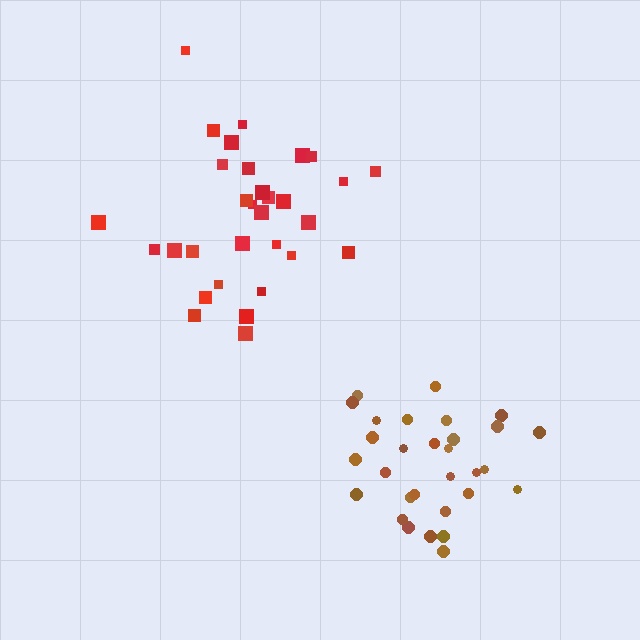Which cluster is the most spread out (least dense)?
Red.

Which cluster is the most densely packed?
Brown.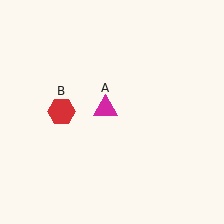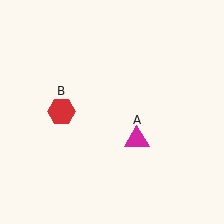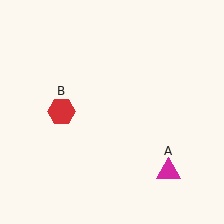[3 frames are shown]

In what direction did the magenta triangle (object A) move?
The magenta triangle (object A) moved down and to the right.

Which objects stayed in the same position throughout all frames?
Red hexagon (object B) remained stationary.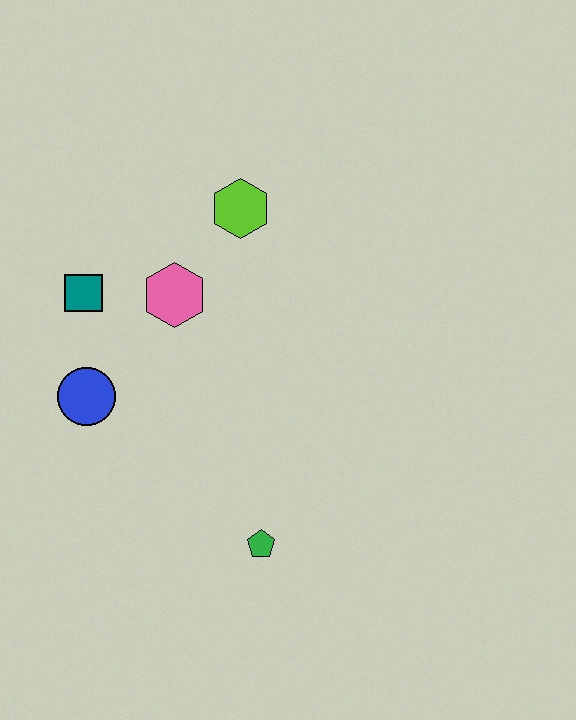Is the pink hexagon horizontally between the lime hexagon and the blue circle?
Yes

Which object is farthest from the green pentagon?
The lime hexagon is farthest from the green pentagon.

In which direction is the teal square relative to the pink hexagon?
The teal square is to the left of the pink hexagon.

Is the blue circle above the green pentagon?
Yes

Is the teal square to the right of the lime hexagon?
No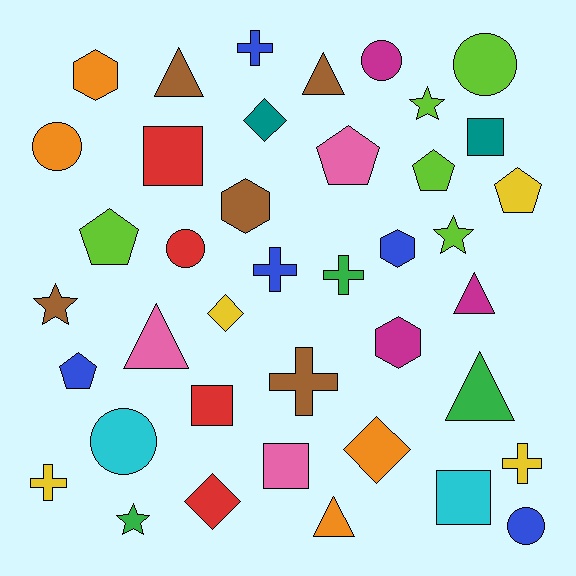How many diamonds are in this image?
There are 4 diamonds.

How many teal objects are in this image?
There are 2 teal objects.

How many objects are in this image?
There are 40 objects.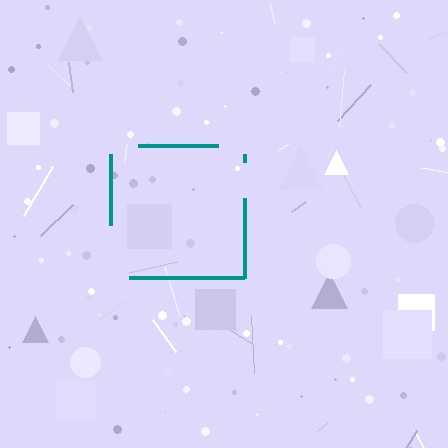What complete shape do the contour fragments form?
The contour fragments form a square.